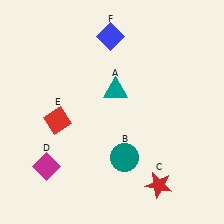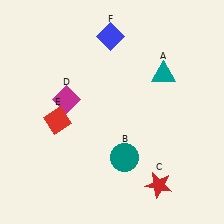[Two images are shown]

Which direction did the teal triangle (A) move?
The teal triangle (A) moved right.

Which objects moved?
The objects that moved are: the teal triangle (A), the magenta diamond (D).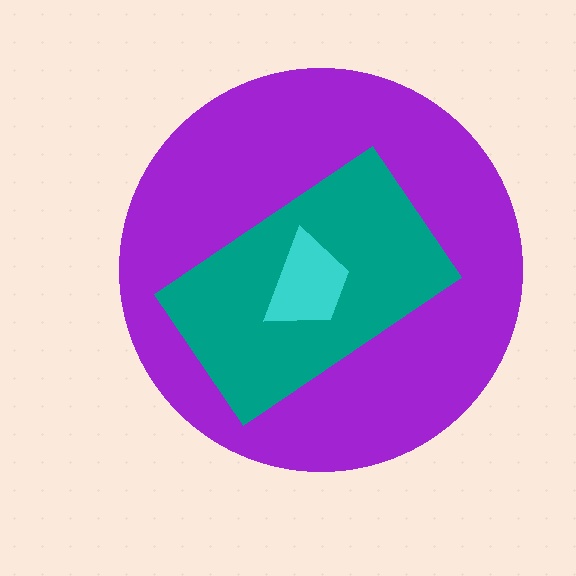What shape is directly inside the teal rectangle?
The cyan trapezoid.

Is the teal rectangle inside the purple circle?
Yes.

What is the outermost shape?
The purple circle.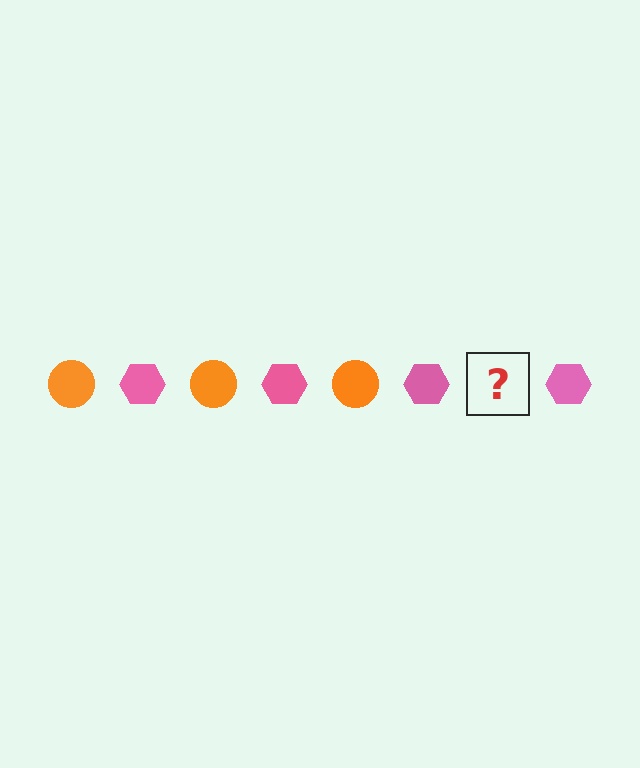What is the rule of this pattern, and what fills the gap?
The rule is that the pattern alternates between orange circle and pink hexagon. The gap should be filled with an orange circle.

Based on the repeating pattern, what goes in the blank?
The blank should be an orange circle.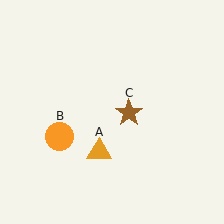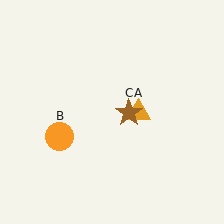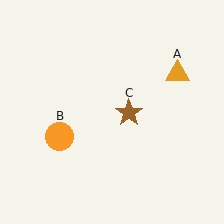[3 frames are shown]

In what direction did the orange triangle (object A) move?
The orange triangle (object A) moved up and to the right.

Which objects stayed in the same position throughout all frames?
Orange circle (object B) and brown star (object C) remained stationary.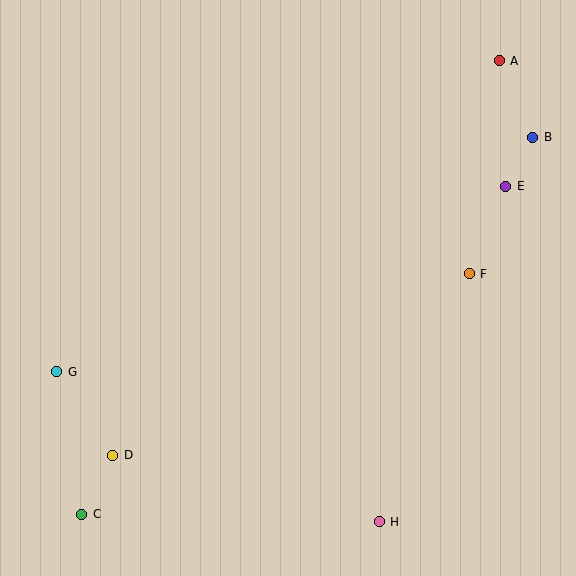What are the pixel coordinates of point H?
Point H is at (379, 522).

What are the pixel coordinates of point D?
Point D is at (113, 455).